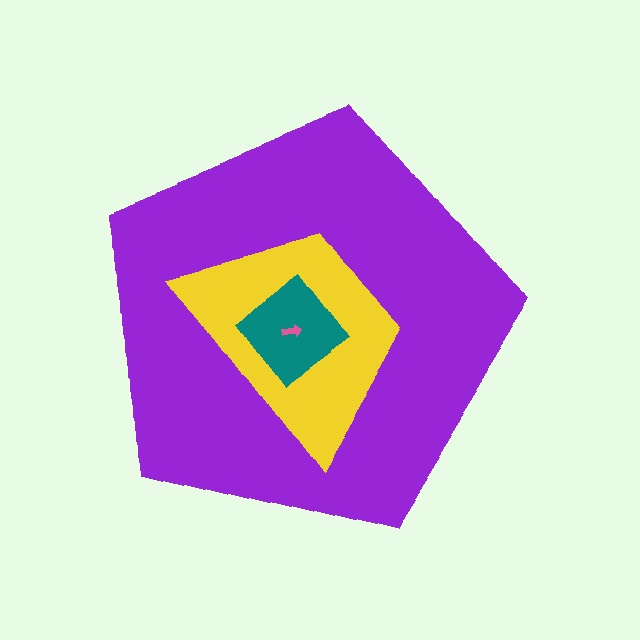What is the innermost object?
The pink arrow.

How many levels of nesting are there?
4.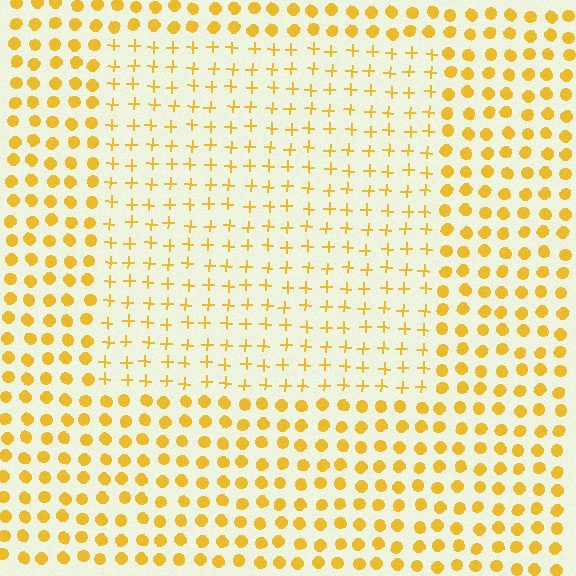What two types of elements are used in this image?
The image uses plus signs inside the rectangle region and circles outside it.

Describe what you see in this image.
The image is filled with small yellow elements arranged in a uniform grid. A rectangle-shaped region contains plus signs, while the surrounding area contains circles. The boundary is defined purely by the change in element shape.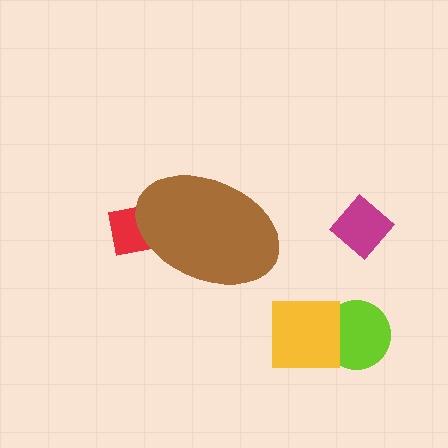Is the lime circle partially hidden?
No, the lime circle is fully visible.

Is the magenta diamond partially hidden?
No, the magenta diamond is fully visible.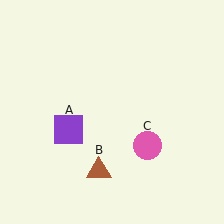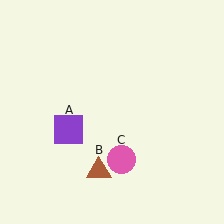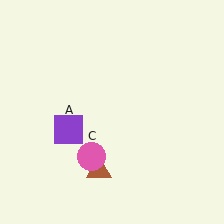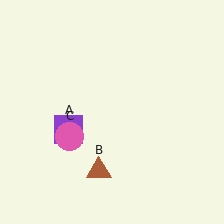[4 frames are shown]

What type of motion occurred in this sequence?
The pink circle (object C) rotated clockwise around the center of the scene.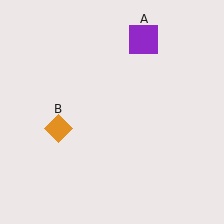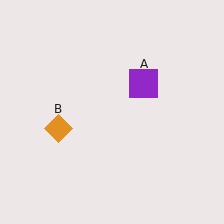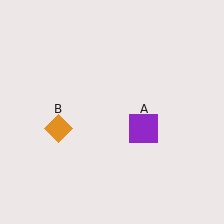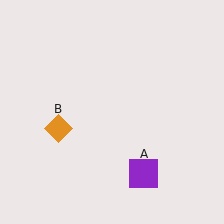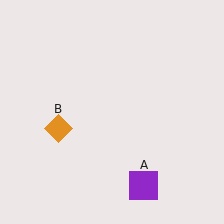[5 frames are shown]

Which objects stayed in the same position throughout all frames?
Orange diamond (object B) remained stationary.